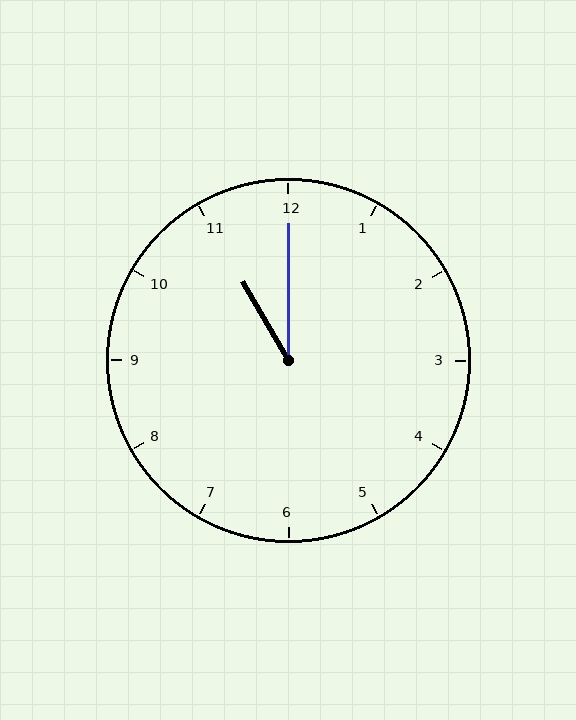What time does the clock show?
11:00.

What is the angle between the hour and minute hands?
Approximately 30 degrees.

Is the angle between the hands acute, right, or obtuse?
It is acute.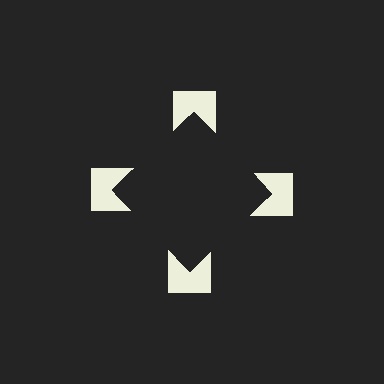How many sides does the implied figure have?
4 sides.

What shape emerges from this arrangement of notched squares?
An illusory square — its edges are inferred from the aligned wedge cuts in the notched squares, not physically drawn.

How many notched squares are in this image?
There are 4 — one at each vertex of the illusory square.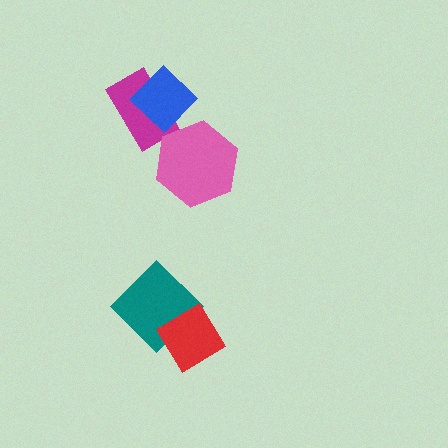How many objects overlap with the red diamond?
1 object overlaps with the red diamond.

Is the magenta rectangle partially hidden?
Yes, it is partially covered by another shape.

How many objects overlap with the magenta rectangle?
1 object overlaps with the magenta rectangle.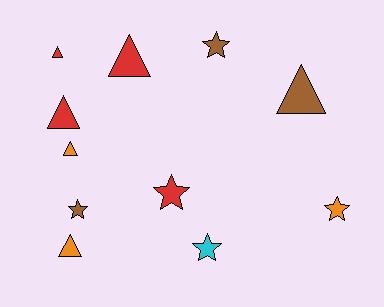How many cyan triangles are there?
There are no cyan triangles.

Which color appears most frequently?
Red, with 4 objects.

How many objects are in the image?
There are 11 objects.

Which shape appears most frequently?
Triangle, with 6 objects.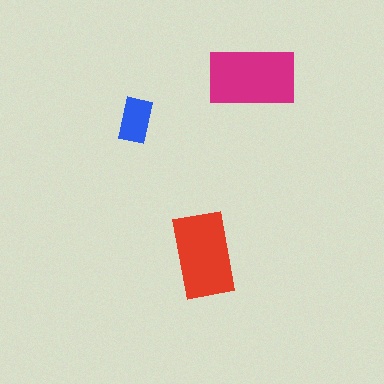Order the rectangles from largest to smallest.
the magenta one, the red one, the blue one.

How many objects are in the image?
There are 3 objects in the image.